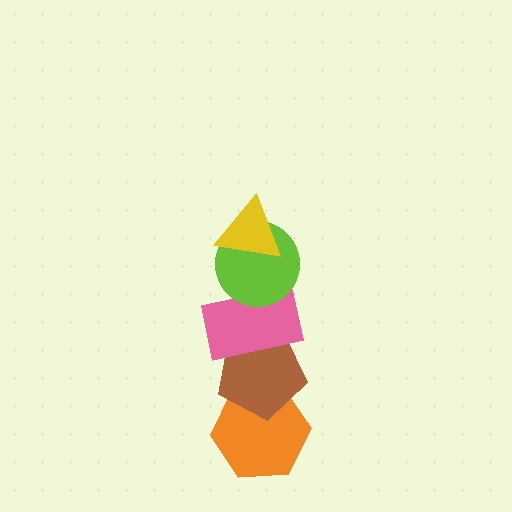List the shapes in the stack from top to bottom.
From top to bottom: the yellow triangle, the lime circle, the pink rectangle, the brown pentagon, the orange hexagon.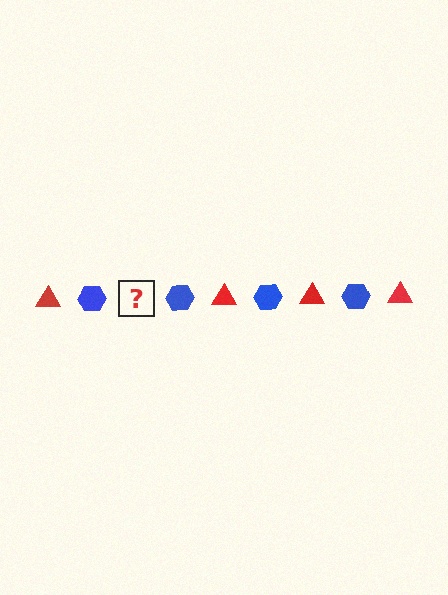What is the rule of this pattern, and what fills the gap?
The rule is that the pattern alternates between red triangle and blue hexagon. The gap should be filled with a red triangle.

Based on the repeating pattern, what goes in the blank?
The blank should be a red triangle.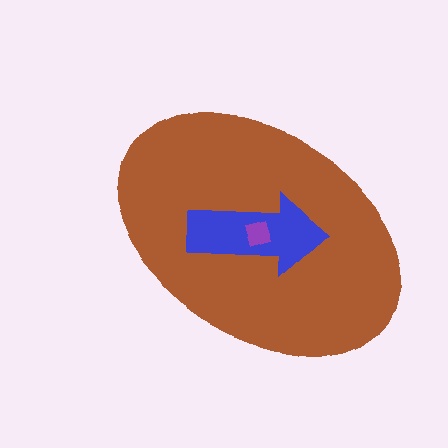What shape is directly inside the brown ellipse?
The blue arrow.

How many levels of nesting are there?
3.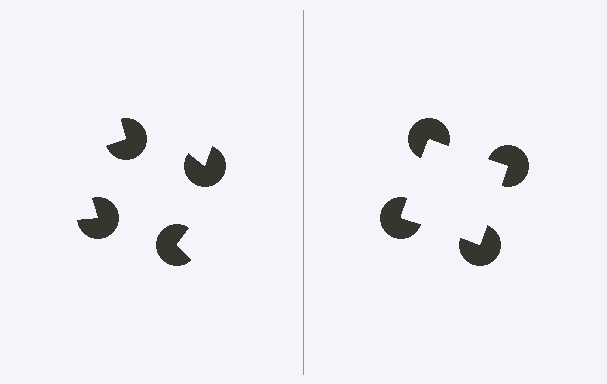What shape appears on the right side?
An illusory square.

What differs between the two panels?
The pac-man discs are positioned identically on both sides; only the wedge orientations differ. On the right they align to a square; on the left they are misaligned.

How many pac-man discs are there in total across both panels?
8 — 4 on each side.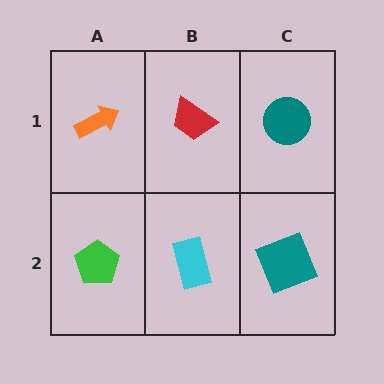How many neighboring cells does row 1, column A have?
2.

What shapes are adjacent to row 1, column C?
A teal square (row 2, column C), a red trapezoid (row 1, column B).